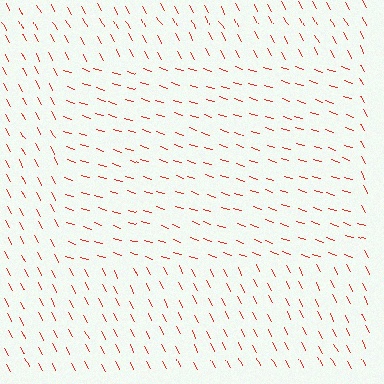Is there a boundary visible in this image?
Yes, there is a texture boundary formed by a change in line orientation.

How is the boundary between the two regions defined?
The boundary is defined purely by a change in line orientation (approximately 45 degrees difference). All lines are the same color and thickness.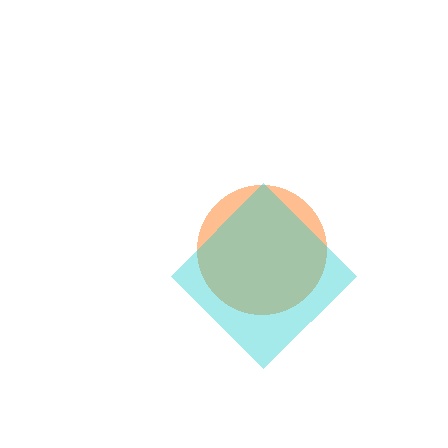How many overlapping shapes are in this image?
There are 2 overlapping shapes in the image.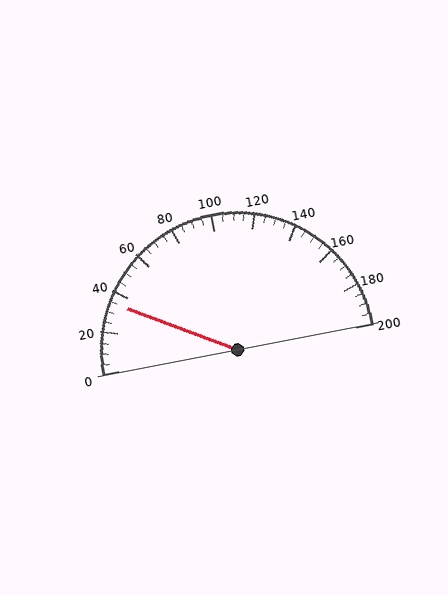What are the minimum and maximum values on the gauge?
The gauge ranges from 0 to 200.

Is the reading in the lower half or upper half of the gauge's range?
The reading is in the lower half of the range (0 to 200).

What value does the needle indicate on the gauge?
The needle indicates approximately 35.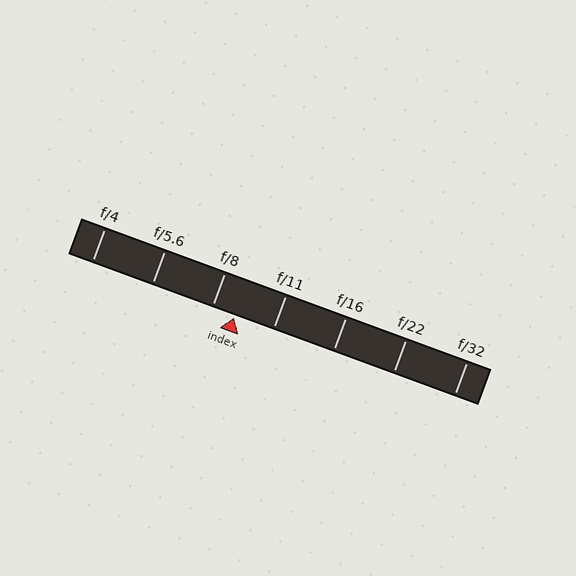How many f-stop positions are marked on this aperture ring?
There are 7 f-stop positions marked.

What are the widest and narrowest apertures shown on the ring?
The widest aperture shown is f/4 and the narrowest is f/32.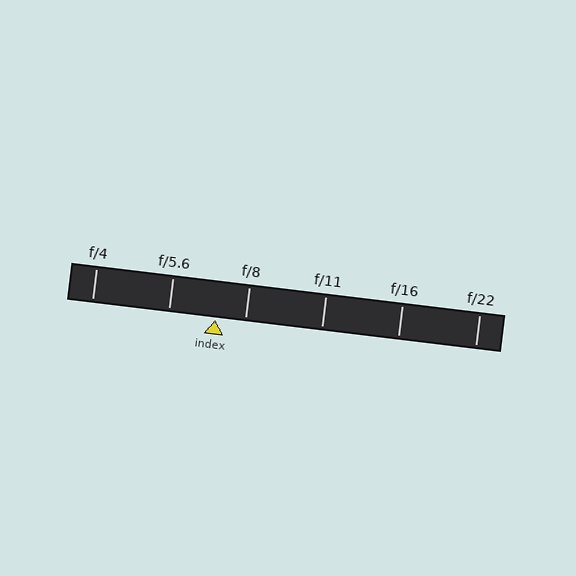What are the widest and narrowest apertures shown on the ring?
The widest aperture shown is f/4 and the narrowest is f/22.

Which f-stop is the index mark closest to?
The index mark is closest to f/8.